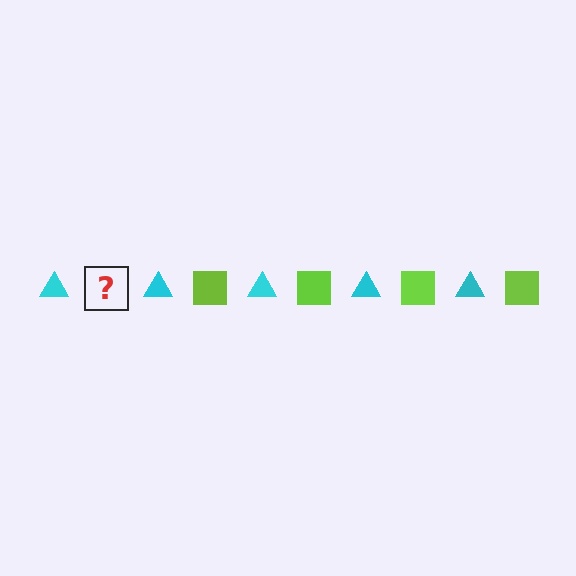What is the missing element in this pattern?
The missing element is a lime square.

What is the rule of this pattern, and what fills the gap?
The rule is that the pattern alternates between cyan triangle and lime square. The gap should be filled with a lime square.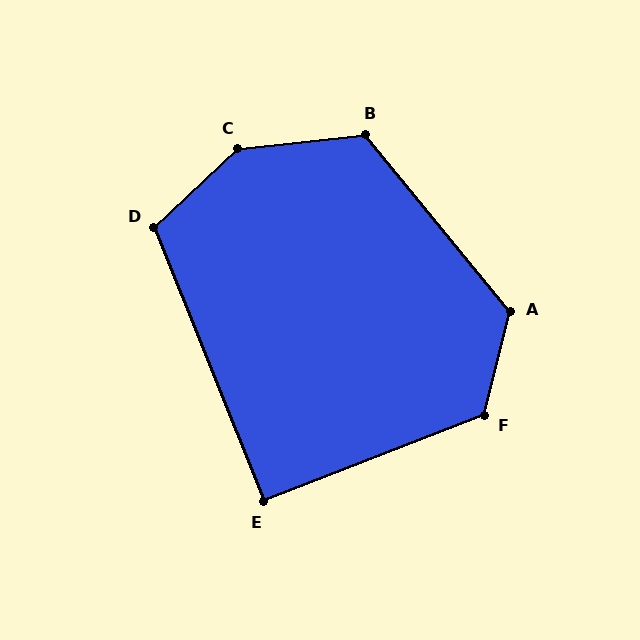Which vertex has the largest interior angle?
C, at approximately 143 degrees.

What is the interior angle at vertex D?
Approximately 112 degrees (obtuse).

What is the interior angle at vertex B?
Approximately 123 degrees (obtuse).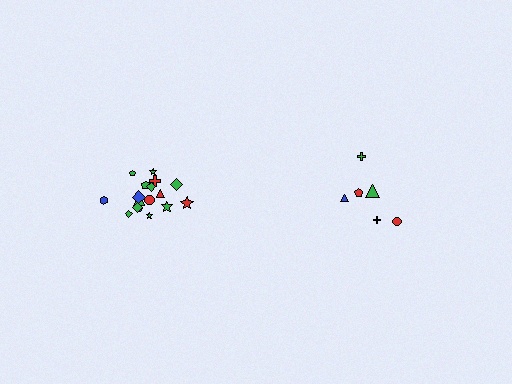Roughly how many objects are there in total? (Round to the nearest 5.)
Roughly 25 objects in total.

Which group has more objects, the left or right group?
The left group.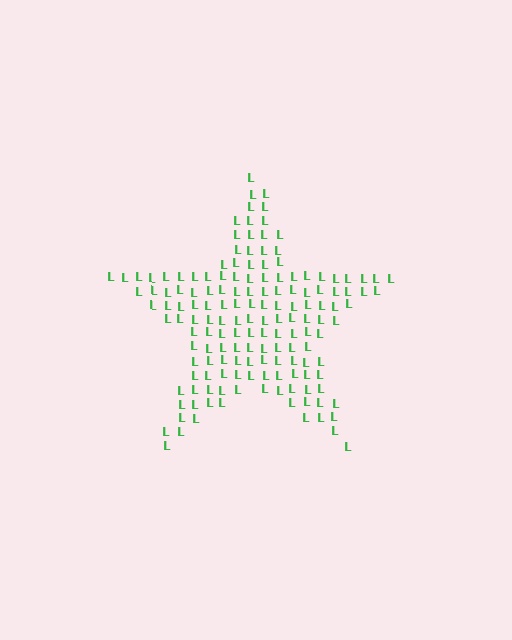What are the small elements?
The small elements are letter L's.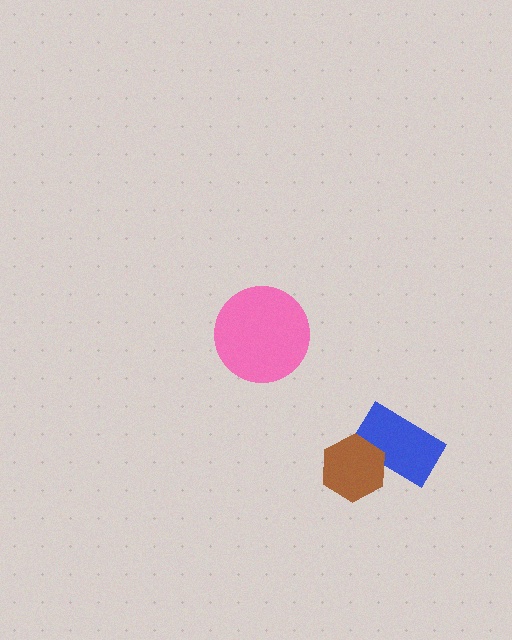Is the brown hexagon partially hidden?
No, no other shape covers it.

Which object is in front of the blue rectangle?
The brown hexagon is in front of the blue rectangle.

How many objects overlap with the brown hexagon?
1 object overlaps with the brown hexagon.